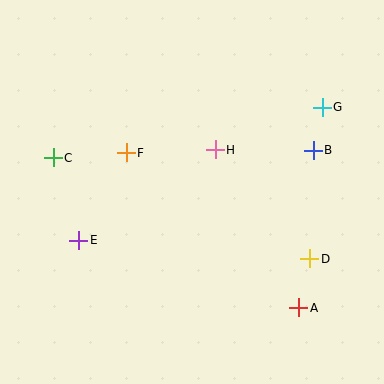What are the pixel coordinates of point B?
Point B is at (313, 150).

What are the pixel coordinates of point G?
Point G is at (322, 107).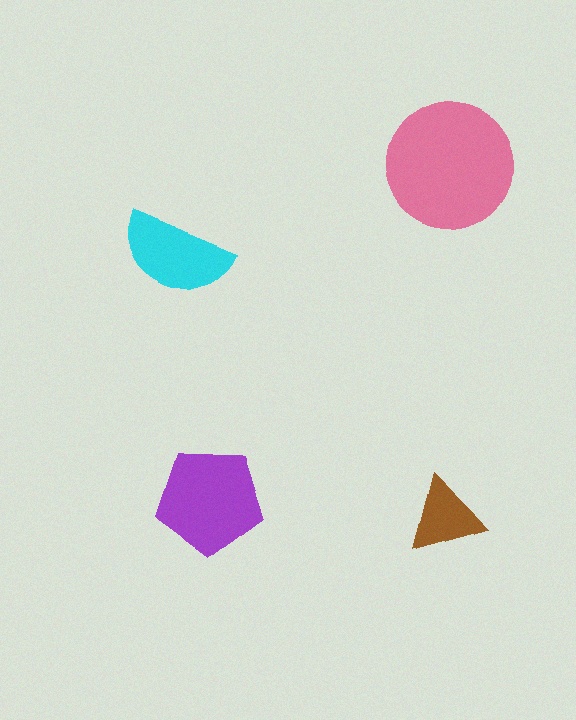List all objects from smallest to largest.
The brown triangle, the cyan semicircle, the purple pentagon, the pink circle.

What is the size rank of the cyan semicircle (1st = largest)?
3rd.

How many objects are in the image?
There are 4 objects in the image.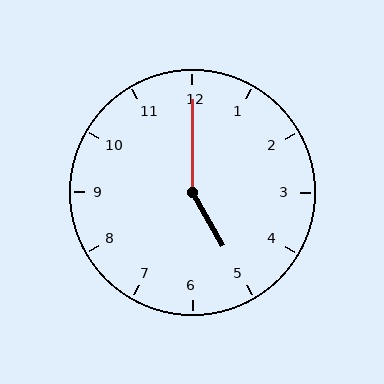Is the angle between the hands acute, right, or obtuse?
It is obtuse.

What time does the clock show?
5:00.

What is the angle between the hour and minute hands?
Approximately 150 degrees.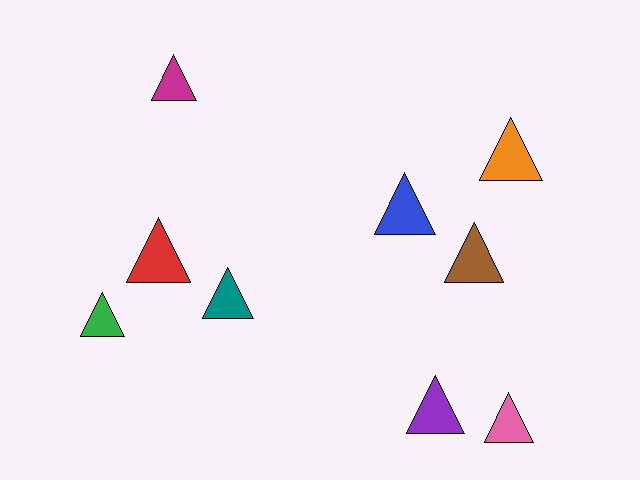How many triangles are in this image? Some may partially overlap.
There are 9 triangles.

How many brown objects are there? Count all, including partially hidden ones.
There is 1 brown object.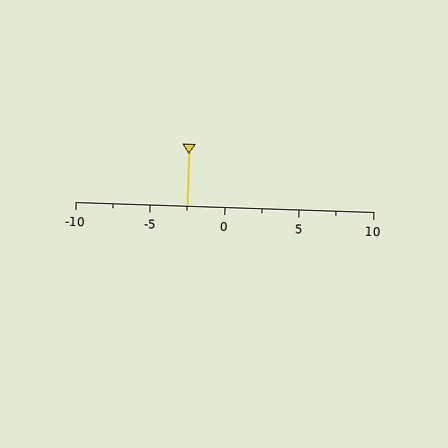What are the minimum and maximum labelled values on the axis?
The axis runs from -10 to 10.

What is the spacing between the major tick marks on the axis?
The major ticks are spaced 5 apart.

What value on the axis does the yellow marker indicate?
The marker indicates approximately -2.5.